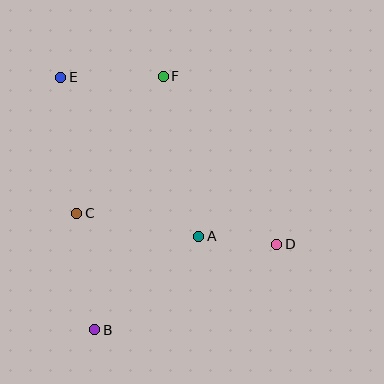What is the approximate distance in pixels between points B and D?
The distance between B and D is approximately 201 pixels.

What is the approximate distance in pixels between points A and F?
The distance between A and F is approximately 164 pixels.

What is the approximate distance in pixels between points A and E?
The distance between A and E is approximately 210 pixels.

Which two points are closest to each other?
Points A and D are closest to each other.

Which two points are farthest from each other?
Points D and E are farthest from each other.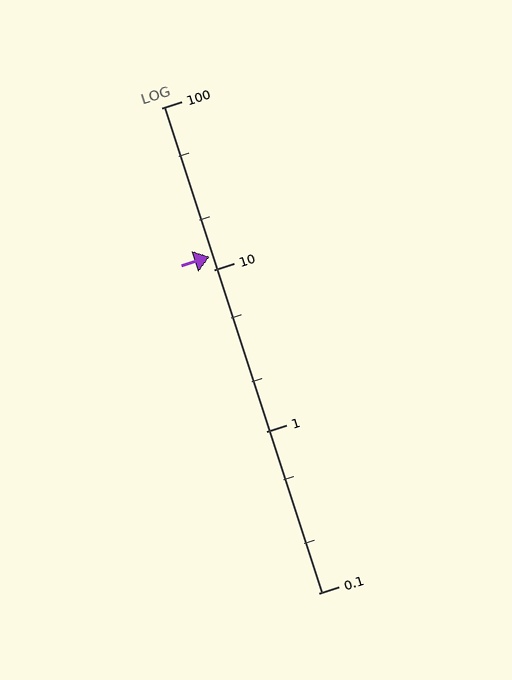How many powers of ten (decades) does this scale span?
The scale spans 3 decades, from 0.1 to 100.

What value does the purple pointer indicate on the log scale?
The pointer indicates approximately 12.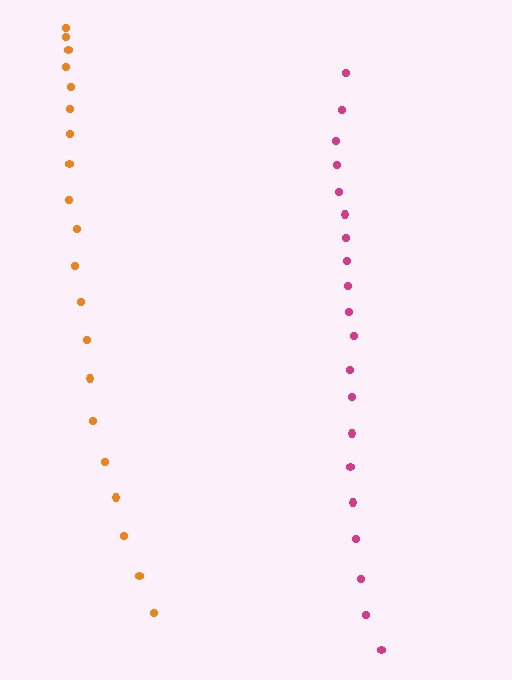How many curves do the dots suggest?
There are 2 distinct paths.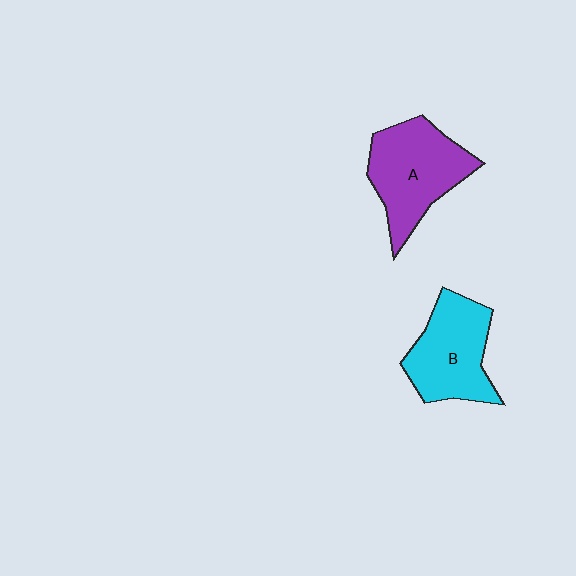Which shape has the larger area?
Shape A (purple).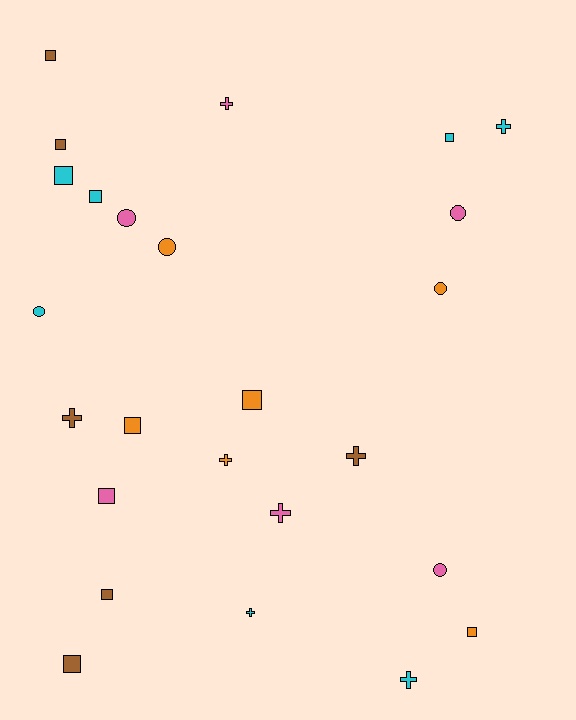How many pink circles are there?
There are 3 pink circles.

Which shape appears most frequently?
Square, with 11 objects.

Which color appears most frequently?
Cyan, with 7 objects.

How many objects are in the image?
There are 25 objects.